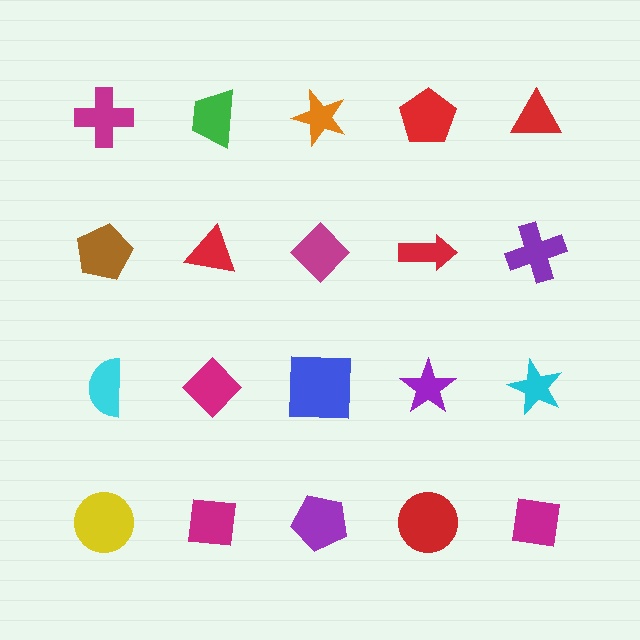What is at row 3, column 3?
A blue square.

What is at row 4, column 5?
A magenta square.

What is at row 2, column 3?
A magenta diamond.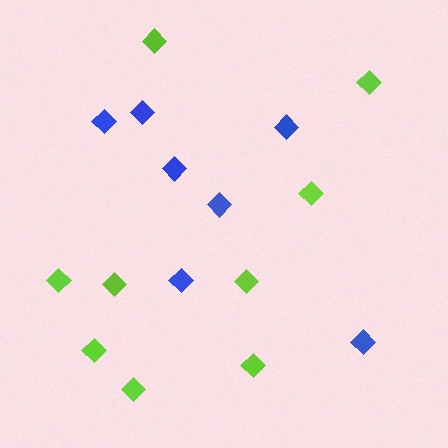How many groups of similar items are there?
There are 2 groups: one group of blue diamonds (7) and one group of lime diamonds (9).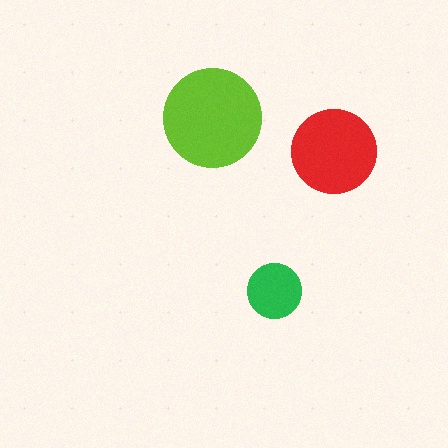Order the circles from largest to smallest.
the lime one, the red one, the green one.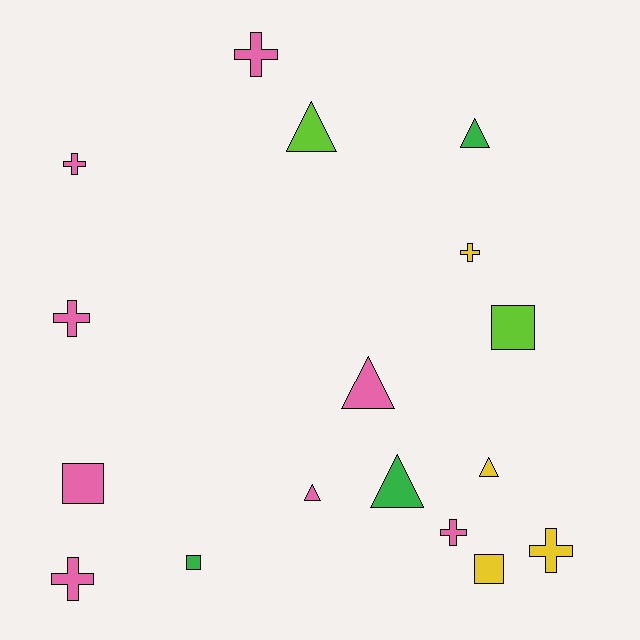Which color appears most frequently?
Pink, with 8 objects.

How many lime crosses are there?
There are no lime crosses.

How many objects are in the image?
There are 17 objects.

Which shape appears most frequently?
Cross, with 7 objects.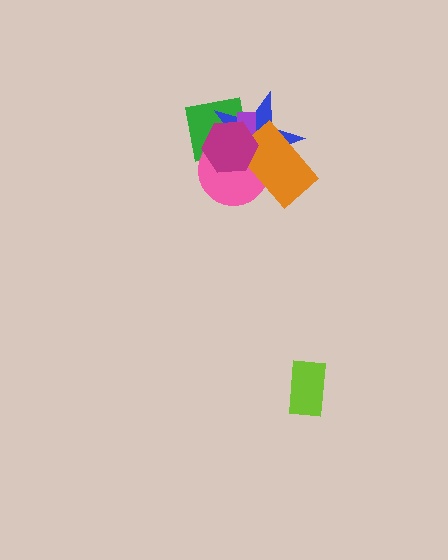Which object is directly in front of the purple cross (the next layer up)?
The pink circle is directly in front of the purple cross.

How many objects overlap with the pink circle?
5 objects overlap with the pink circle.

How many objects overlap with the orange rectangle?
4 objects overlap with the orange rectangle.